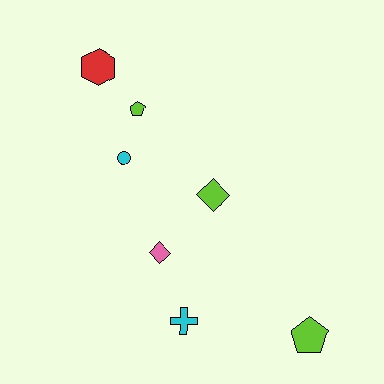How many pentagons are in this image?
There are 2 pentagons.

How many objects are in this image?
There are 7 objects.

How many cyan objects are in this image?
There are 2 cyan objects.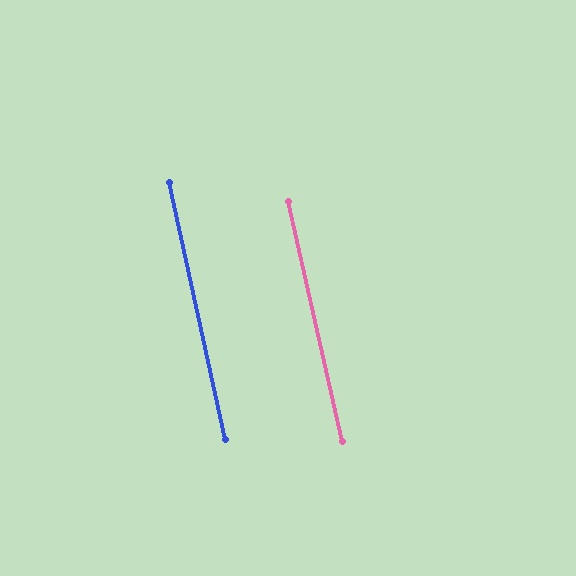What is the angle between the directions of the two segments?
Approximately 0 degrees.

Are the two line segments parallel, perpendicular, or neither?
Parallel — their directions differ by only 0.3°.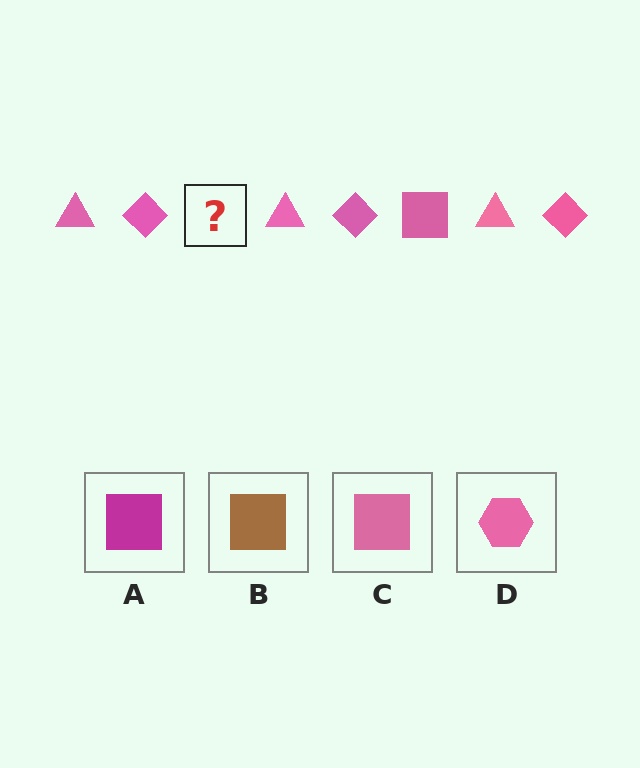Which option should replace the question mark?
Option C.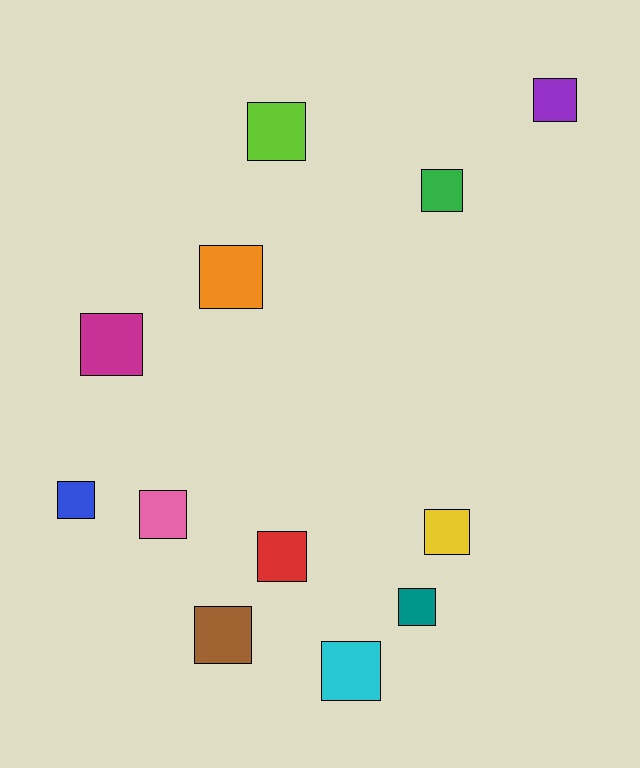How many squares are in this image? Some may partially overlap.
There are 12 squares.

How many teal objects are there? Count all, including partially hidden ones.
There is 1 teal object.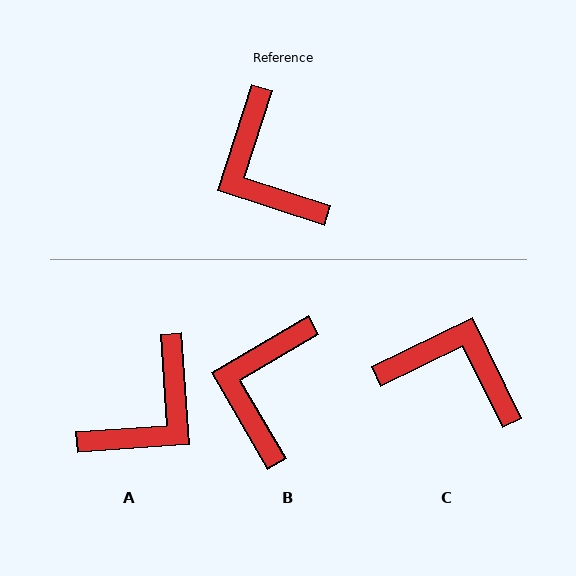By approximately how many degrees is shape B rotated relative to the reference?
Approximately 42 degrees clockwise.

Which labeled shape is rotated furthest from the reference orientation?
C, about 136 degrees away.